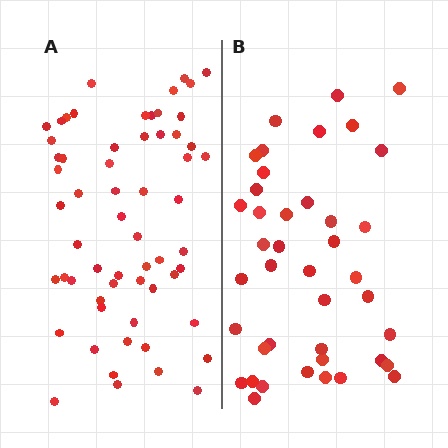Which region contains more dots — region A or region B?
Region A (the left region) has more dots.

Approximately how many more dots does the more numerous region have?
Region A has approximately 20 more dots than region B.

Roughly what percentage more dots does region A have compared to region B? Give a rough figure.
About 45% more.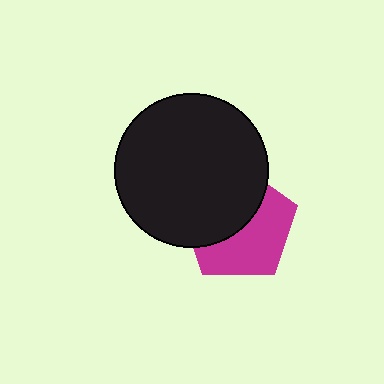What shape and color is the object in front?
The object in front is a black circle.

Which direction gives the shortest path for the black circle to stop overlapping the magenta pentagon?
Moving toward the upper-left gives the shortest separation.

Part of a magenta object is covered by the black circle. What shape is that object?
It is a pentagon.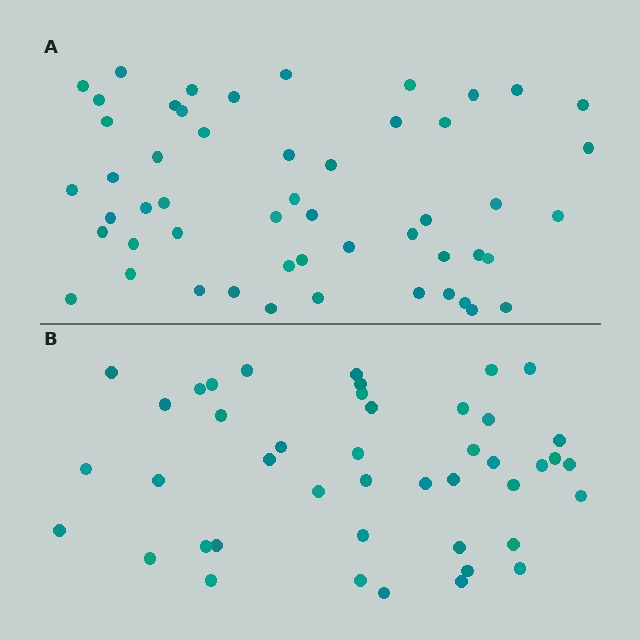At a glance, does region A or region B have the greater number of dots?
Region A (the top region) has more dots.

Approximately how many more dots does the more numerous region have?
Region A has roughly 8 or so more dots than region B.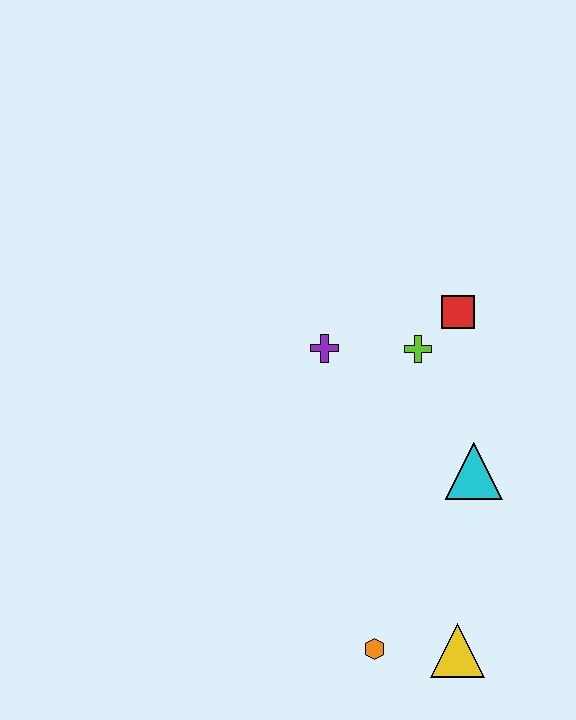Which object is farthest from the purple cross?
The yellow triangle is farthest from the purple cross.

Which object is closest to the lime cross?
The red square is closest to the lime cross.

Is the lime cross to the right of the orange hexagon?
Yes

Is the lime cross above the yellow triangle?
Yes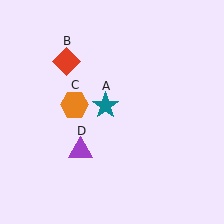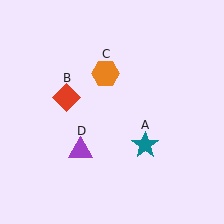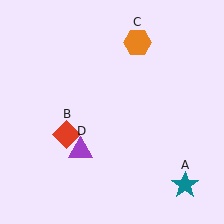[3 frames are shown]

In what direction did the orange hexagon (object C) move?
The orange hexagon (object C) moved up and to the right.